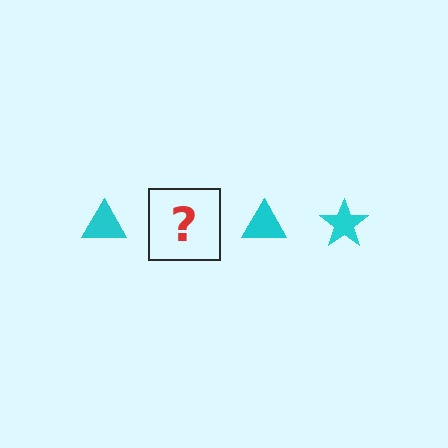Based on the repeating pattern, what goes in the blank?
The blank should be a cyan star.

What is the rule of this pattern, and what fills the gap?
The rule is that the pattern cycles through triangle, star shapes in cyan. The gap should be filled with a cyan star.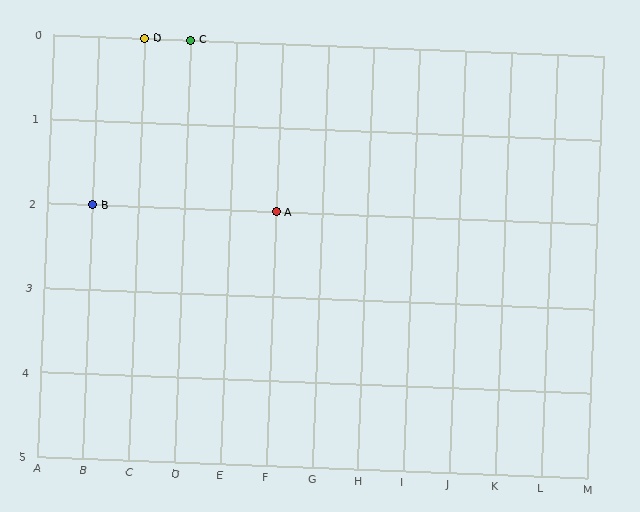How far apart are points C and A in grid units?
Points C and A are 2 columns and 2 rows apart (about 2.8 grid units diagonally).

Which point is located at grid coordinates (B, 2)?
Point B is at (B, 2).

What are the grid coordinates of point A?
Point A is at grid coordinates (F, 2).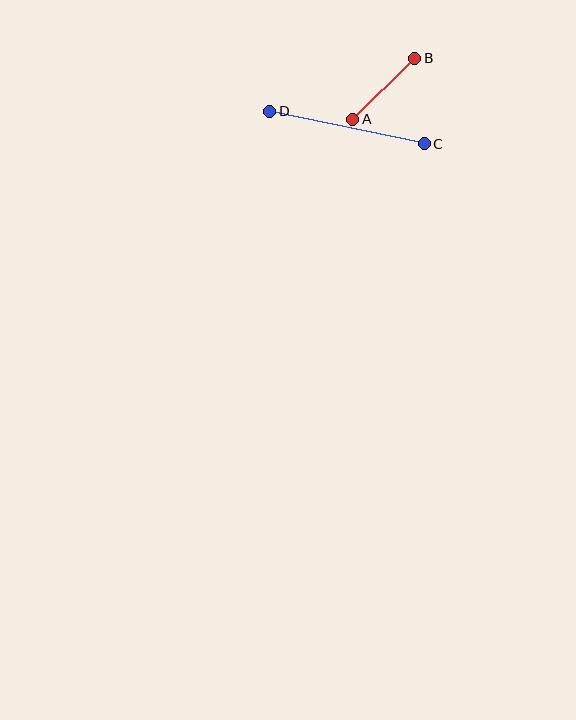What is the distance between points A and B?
The distance is approximately 87 pixels.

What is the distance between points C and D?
The distance is approximately 158 pixels.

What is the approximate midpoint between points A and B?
The midpoint is at approximately (384, 89) pixels.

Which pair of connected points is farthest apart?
Points C and D are farthest apart.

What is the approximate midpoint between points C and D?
The midpoint is at approximately (347, 127) pixels.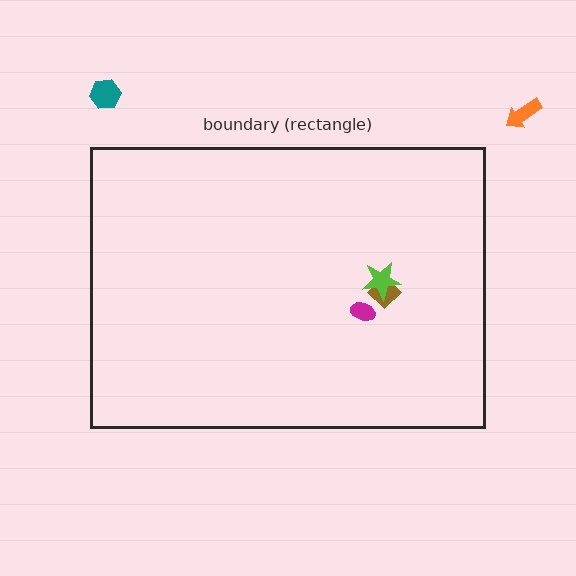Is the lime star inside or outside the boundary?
Inside.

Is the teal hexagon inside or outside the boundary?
Outside.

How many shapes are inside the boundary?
3 inside, 2 outside.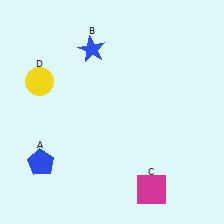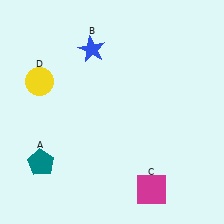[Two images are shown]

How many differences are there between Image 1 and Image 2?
There is 1 difference between the two images.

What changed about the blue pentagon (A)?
In Image 1, A is blue. In Image 2, it changed to teal.